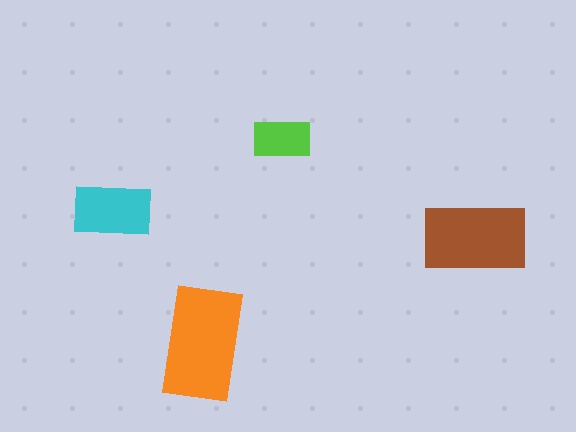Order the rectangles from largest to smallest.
the orange one, the brown one, the cyan one, the lime one.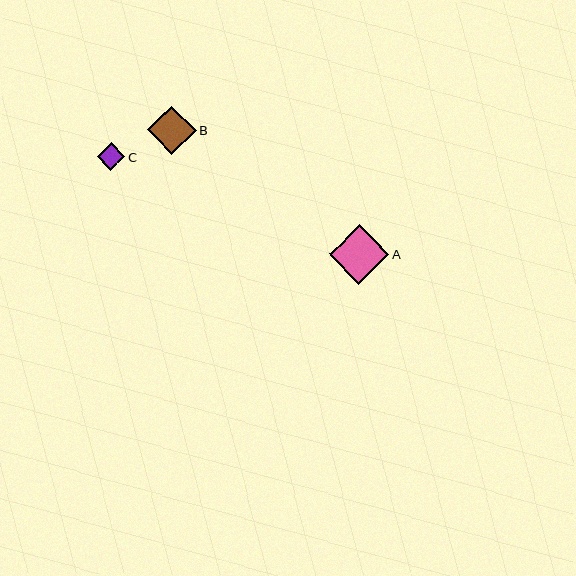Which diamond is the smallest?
Diamond C is the smallest with a size of approximately 28 pixels.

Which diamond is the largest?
Diamond A is the largest with a size of approximately 60 pixels.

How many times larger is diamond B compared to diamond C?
Diamond B is approximately 1.7 times the size of diamond C.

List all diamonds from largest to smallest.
From largest to smallest: A, B, C.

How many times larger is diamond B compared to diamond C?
Diamond B is approximately 1.7 times the size of diamond C.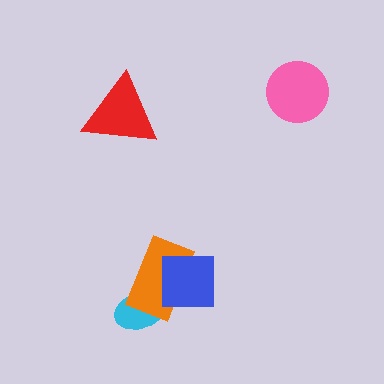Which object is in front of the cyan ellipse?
The orange rectangle is in front of the cyan ellipse.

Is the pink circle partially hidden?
No, no other shape covers it.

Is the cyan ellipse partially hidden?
Yes, it is partially covered by another shape.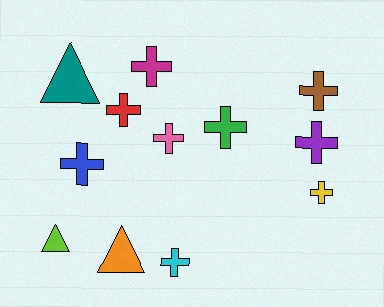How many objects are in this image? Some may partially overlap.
There are 12 objects.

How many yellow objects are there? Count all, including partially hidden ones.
There is 1 yellow object.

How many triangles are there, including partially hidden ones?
There are 3 triangles.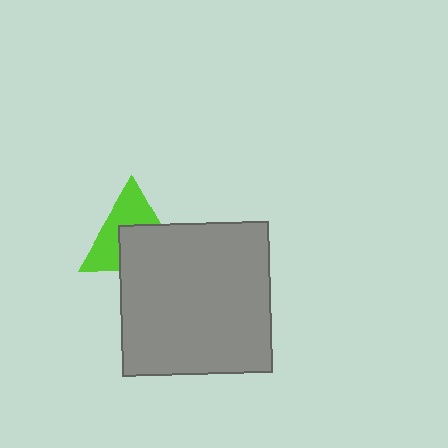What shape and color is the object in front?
The object in front is a gray rectangle.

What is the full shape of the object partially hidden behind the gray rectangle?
The partially hidden object is a lime triangle.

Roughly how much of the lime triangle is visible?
About half of it is visible (roughly 51%).